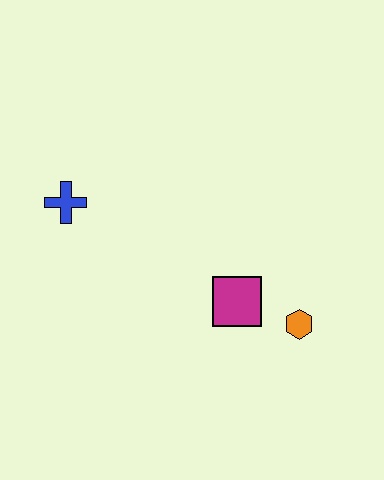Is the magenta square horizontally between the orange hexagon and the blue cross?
Yes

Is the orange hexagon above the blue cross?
No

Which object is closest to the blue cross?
The magenta square is closest to the blue cross.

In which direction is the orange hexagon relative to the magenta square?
The orange hexagon is to the right of the magenta square.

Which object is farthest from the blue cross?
The orange hexagon is farthest from the blue cross.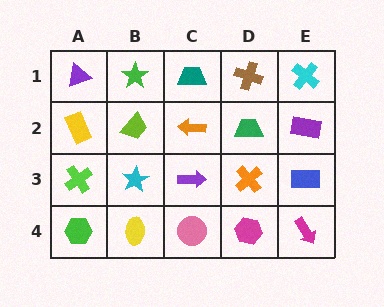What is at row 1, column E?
A cyan cross.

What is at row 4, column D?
A magenta hexagon.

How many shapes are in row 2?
5 shapes.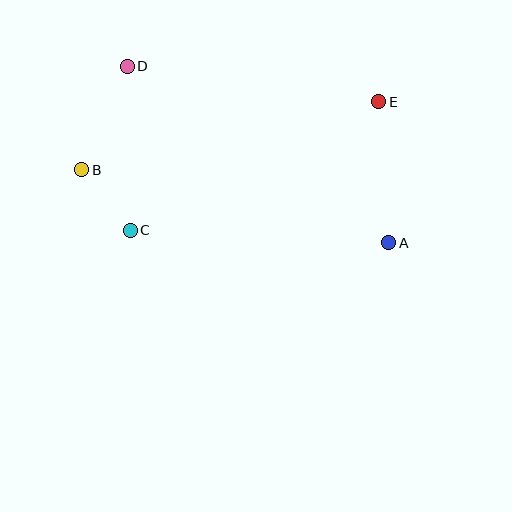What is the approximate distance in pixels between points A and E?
The distance between A and E is approximately 141 pixels.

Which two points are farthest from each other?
Points A and D are farthest from each other.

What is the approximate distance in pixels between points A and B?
The distance between A and B is approximately 316 pixels.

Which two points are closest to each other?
Points B and C are closest to each other.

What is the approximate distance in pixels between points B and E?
The distance between B and E is approximately 305 pixels.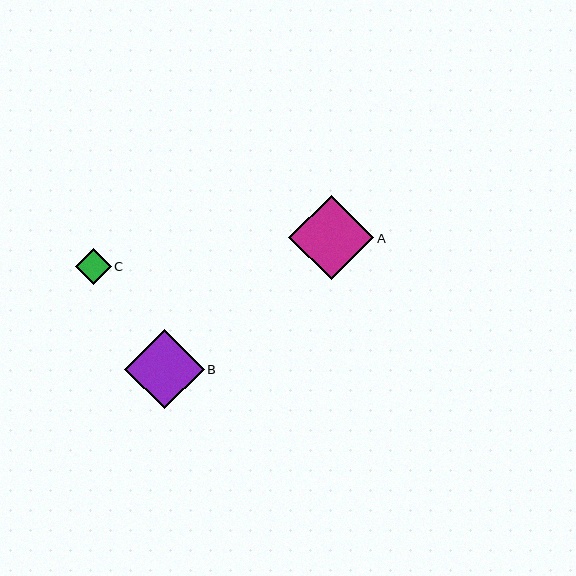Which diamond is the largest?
Diamond A is the largest with a size of approximately 85 pixels.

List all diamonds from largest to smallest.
From largest to smallest: A, B, C.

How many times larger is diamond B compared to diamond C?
Diamond B is approximately 2.2 times the size of diamond C.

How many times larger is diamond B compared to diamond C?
Diamond B is approximately 2.2 times the size of diamond C.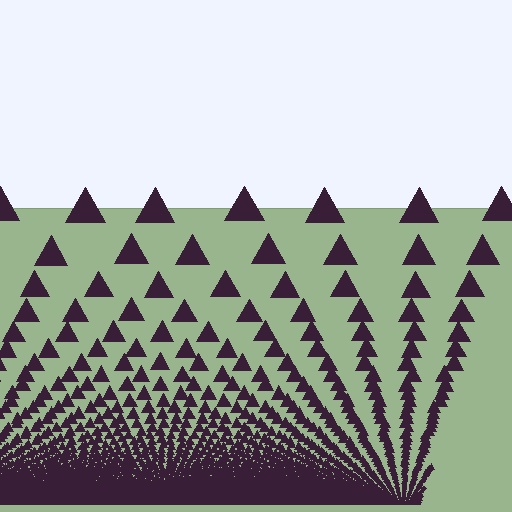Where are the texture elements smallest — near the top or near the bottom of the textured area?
Near the bottom.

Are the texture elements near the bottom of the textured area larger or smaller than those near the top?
Smaller. The gradient is inverted — elements near the bottom are smaller and denser.